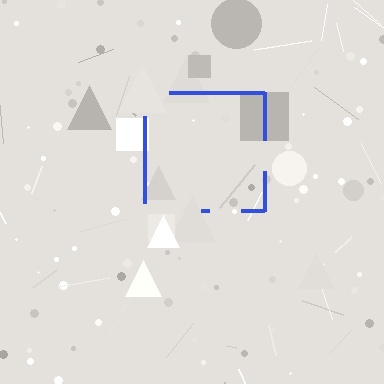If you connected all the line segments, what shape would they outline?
They would outline a square.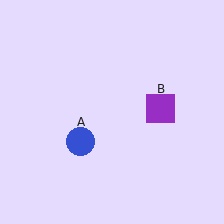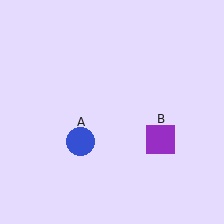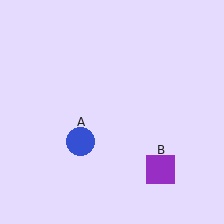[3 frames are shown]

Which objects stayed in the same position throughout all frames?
Blue circle (object A) remained stationary.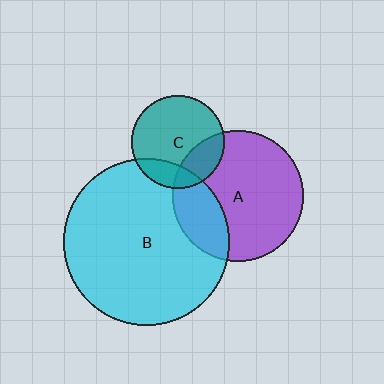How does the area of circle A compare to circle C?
Approximately 2.0 times.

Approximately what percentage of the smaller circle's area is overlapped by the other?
Approximately 25%.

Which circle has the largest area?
Circle B (cyan).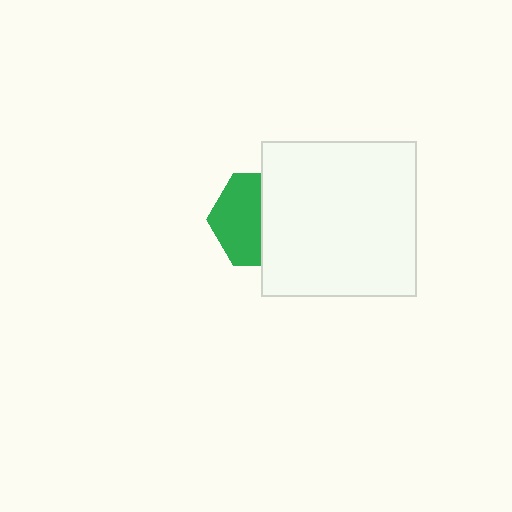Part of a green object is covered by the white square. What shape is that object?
It is a hexagon.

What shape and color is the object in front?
The object in front is a white square.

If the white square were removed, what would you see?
You would see the complete green hexagon.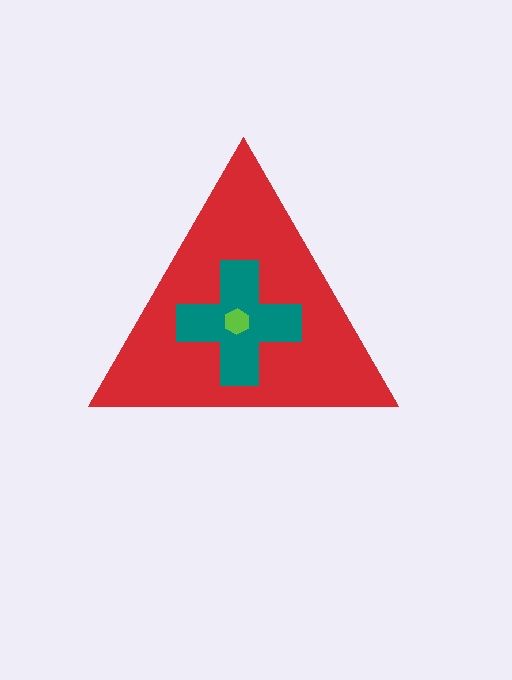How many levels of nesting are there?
3.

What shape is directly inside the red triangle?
The teal cross.